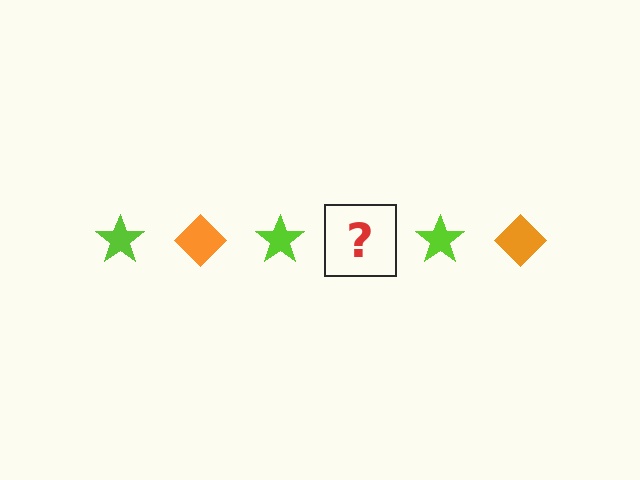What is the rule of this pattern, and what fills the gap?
The rule is that the pattern alternates between lime star and orange diamond. The gap should be filled with an orange diamond.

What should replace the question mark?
The question mark should be replaced with an orange diamond.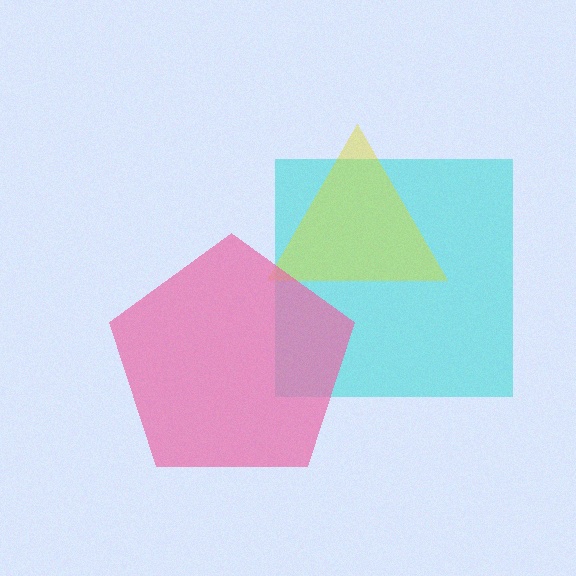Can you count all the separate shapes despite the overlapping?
Yes, there are 3 separate shapes.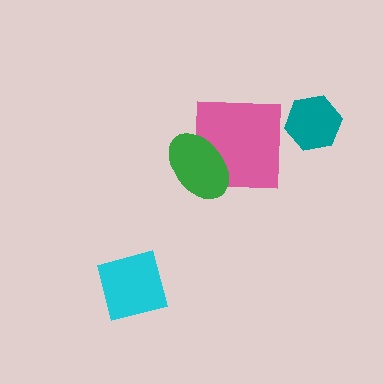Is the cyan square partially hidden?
No, no other shape covers it.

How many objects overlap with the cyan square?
0 objects overlap with the cyan square.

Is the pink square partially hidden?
Yes, it is partially covered by another shape.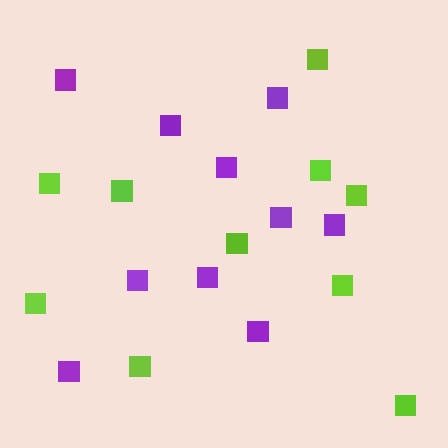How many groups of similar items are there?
There are 2 groups: one group of purple squares (10) and one group of lime squares (10).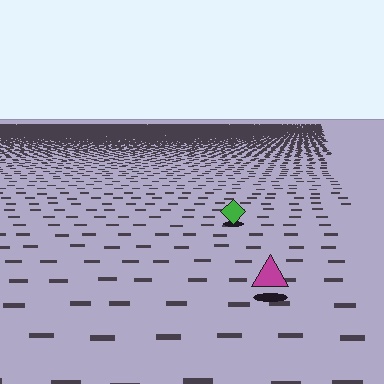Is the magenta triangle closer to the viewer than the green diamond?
Yes. The magenta triangle is closer — you can tell from the texture gradient: the ground texture is coarser near it.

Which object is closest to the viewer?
The magenta triangle is closest. The texture marks near it are larger and more spread out.